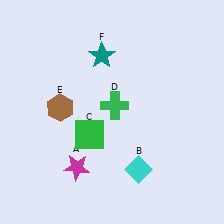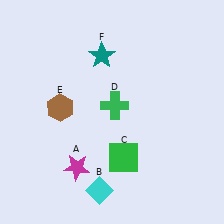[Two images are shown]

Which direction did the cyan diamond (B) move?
The cyan diamond (B) moved left.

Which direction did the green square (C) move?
The green square (C) moved right.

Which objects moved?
The objects that moved are: the cyan diamond (B), the green square (C).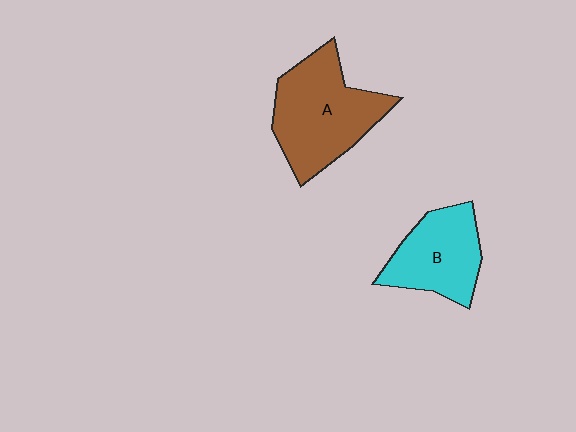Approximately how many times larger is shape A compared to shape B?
Approximately 1.4 times.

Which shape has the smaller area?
Shape B (cyan).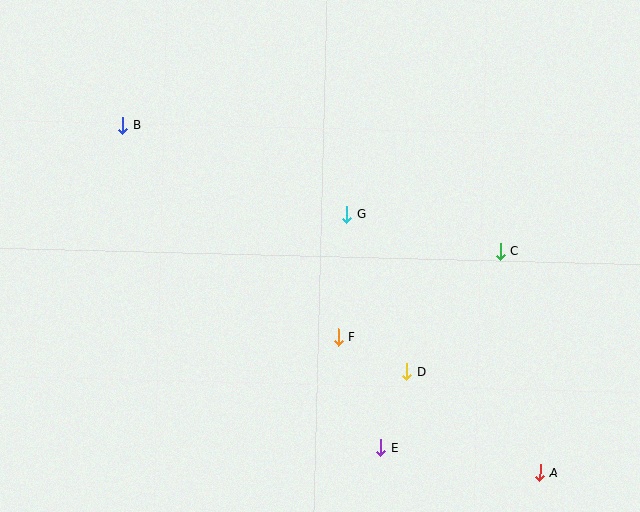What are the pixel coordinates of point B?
Point B is at (123, 125).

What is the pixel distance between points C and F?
The distance between C and F is 183 pixels.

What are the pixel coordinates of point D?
Point D is at (407, 371).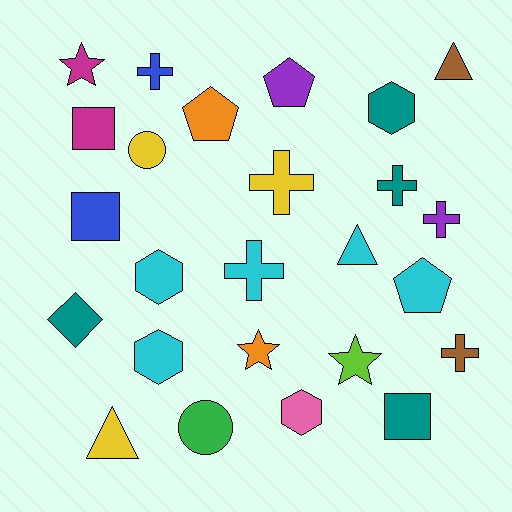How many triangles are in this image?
There are 3 triangles.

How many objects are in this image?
There are 25 objects.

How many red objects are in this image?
There are no red objects.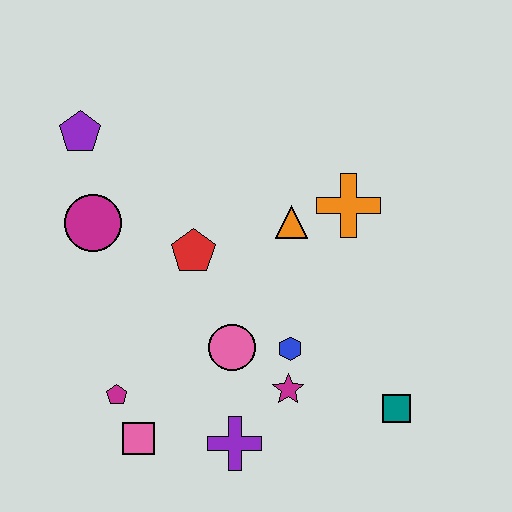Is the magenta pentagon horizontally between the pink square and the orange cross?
No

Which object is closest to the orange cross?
The orange triangle is closest to the orange cross.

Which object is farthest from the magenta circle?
The teal square is farthest from the magenta circle.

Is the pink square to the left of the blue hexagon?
Yes